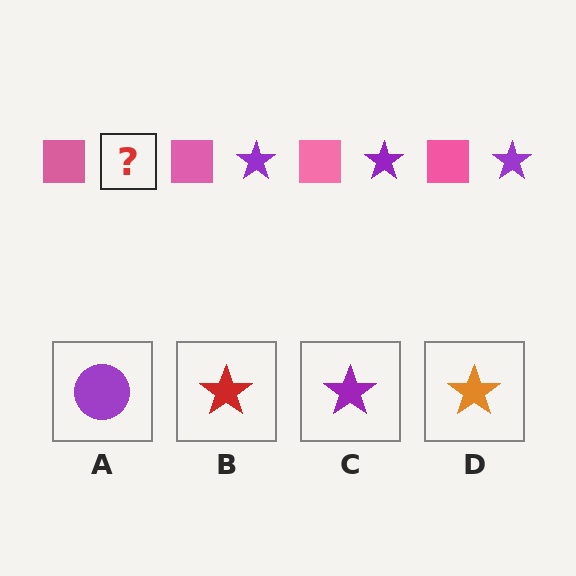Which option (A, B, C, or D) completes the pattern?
C.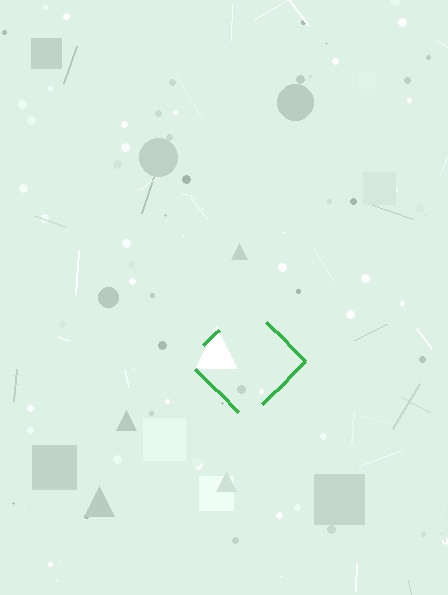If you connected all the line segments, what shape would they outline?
They would outline a diamond.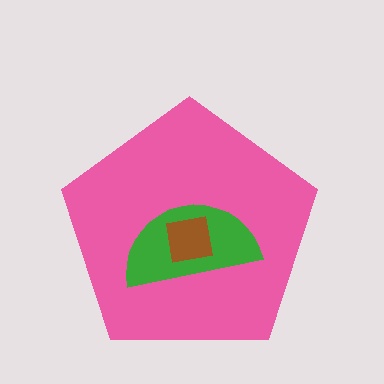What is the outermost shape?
The pink pentagon.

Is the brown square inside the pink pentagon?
Yes.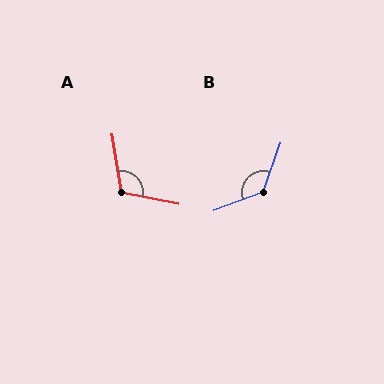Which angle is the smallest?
A, at approximately 111 degrees.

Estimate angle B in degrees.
Approximately 130 degrees.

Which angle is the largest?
B, at approximately 130 degrees.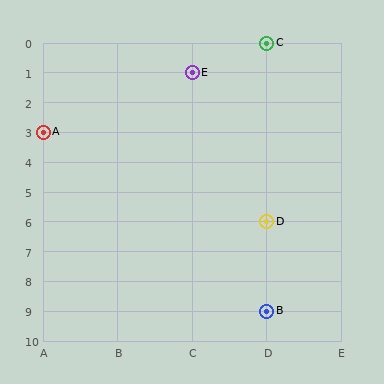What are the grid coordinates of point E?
Point E is at grid coordinates (C, 1).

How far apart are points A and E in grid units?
Points A and E are 2 columns and 2 rows apart (about 2.8 grid units diagonally).